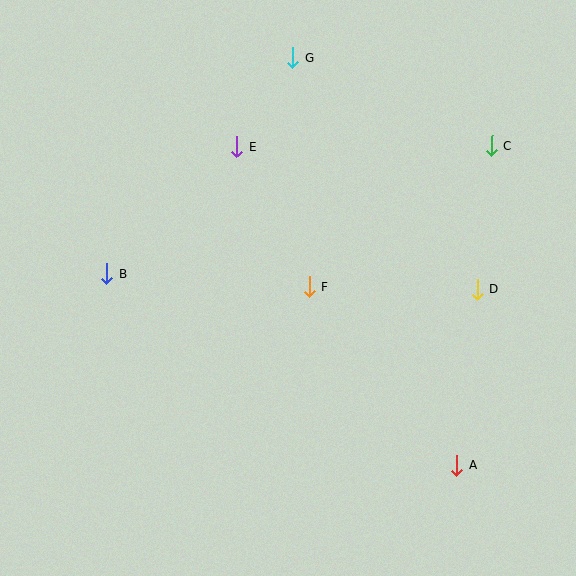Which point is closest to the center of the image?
Point F at (309, 287) is closest to the center.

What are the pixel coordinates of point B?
Point B is at (107, 274).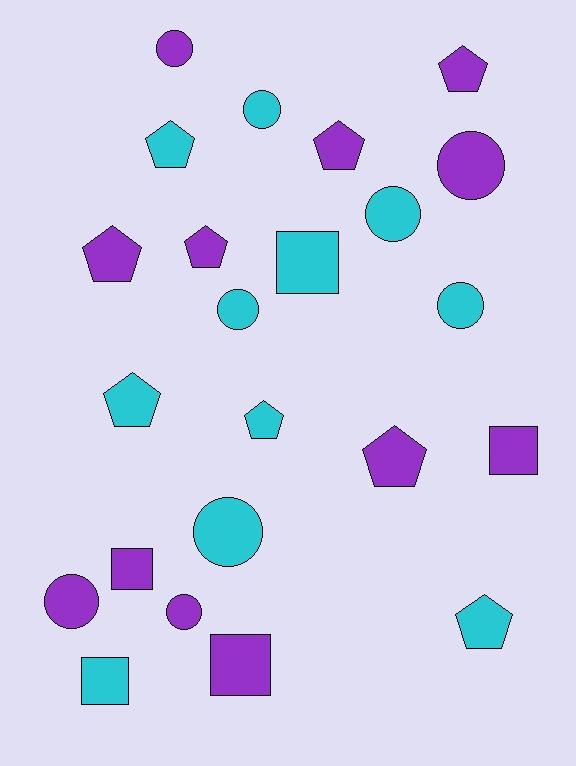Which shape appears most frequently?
Pentagon, with 9 objects.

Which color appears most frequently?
Purple, with 12 objects.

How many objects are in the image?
There are 23 objects.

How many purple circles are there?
There are 4 purple circles.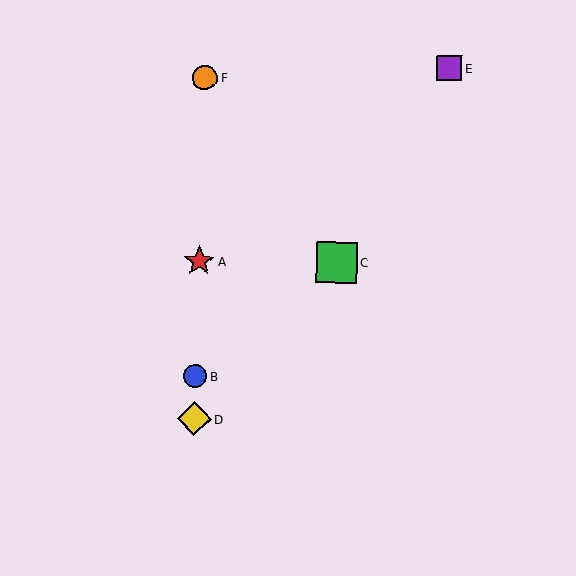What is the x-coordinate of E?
Object E is at x≈450.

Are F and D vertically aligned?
Yes, both are at x≈205.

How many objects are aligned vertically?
4 objects (A, B, D, F) are aligned vertically.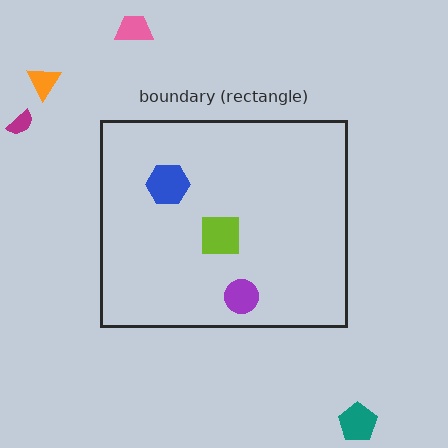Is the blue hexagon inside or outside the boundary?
Inside.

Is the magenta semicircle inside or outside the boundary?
Outside.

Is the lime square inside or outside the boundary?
Inside.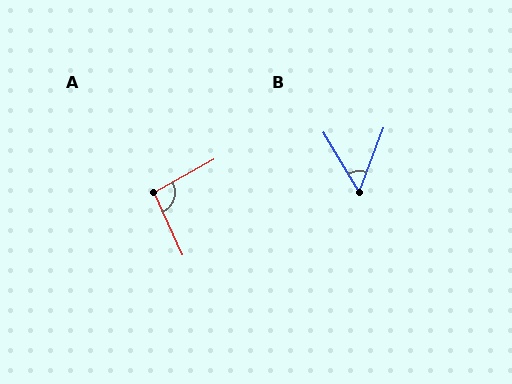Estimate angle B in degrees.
Approximately 51 degrees.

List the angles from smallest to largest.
B (51°), A (95°).